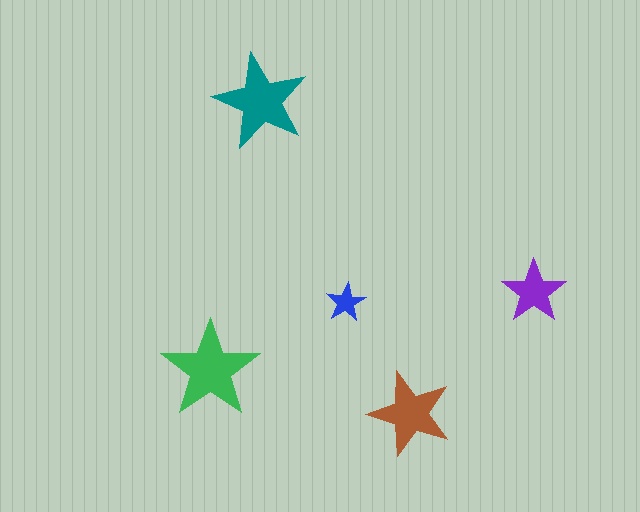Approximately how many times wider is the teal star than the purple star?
About 1.5 times wider.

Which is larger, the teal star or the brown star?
The teal one.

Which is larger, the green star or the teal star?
The green one.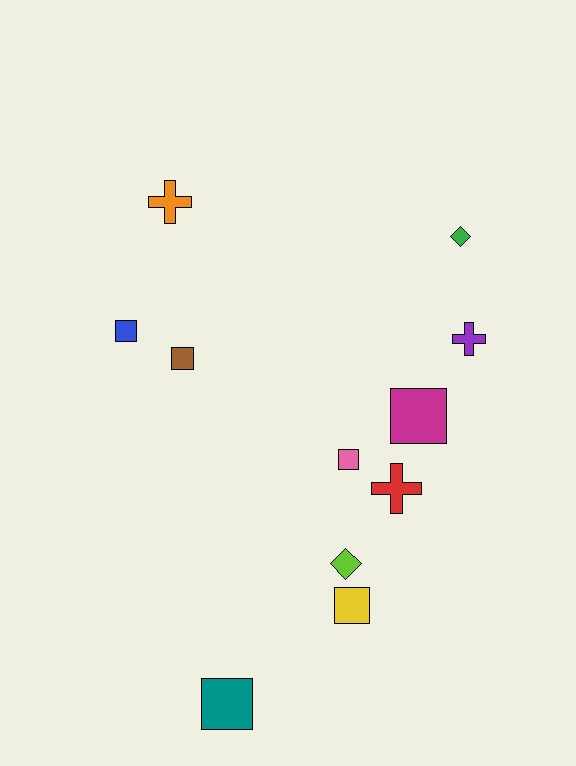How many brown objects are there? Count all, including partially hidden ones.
There is 1 brown object.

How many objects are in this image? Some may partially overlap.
There are 11 objects.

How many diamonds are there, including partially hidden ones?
There are 2 diamonds.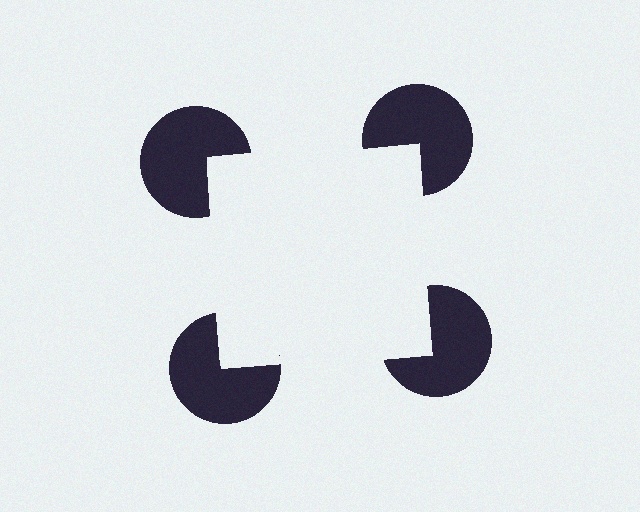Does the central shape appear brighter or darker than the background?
It typically appears slightly brighter than the background, even though no actual brightness change is drawn.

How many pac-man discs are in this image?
There are 4 — one at each vertex of the illusory square.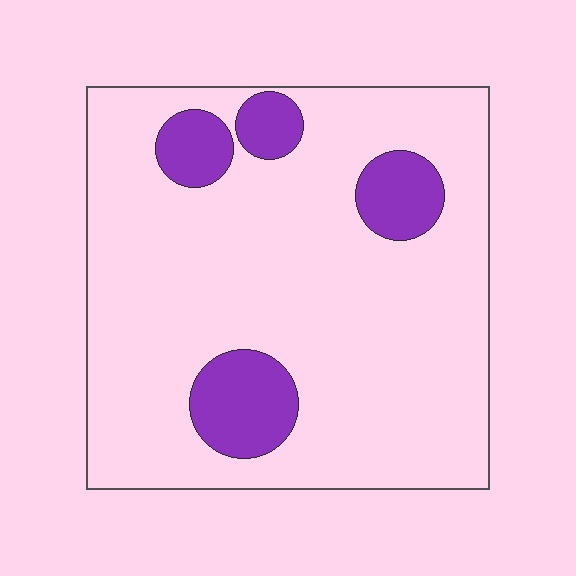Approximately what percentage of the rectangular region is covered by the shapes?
Approximately 15%.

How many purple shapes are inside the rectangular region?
4.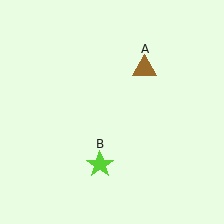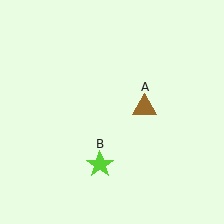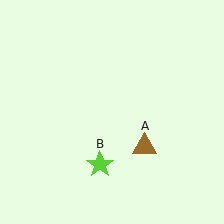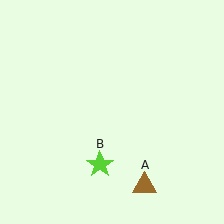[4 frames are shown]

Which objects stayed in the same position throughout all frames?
Lime star (object B) remained stationary.